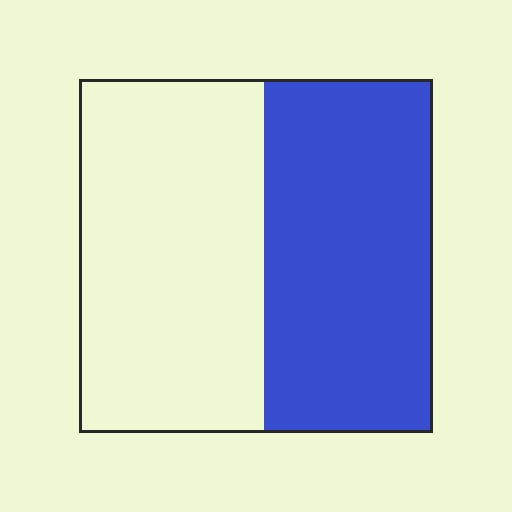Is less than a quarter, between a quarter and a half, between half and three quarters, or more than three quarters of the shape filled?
Between a quarter and a half.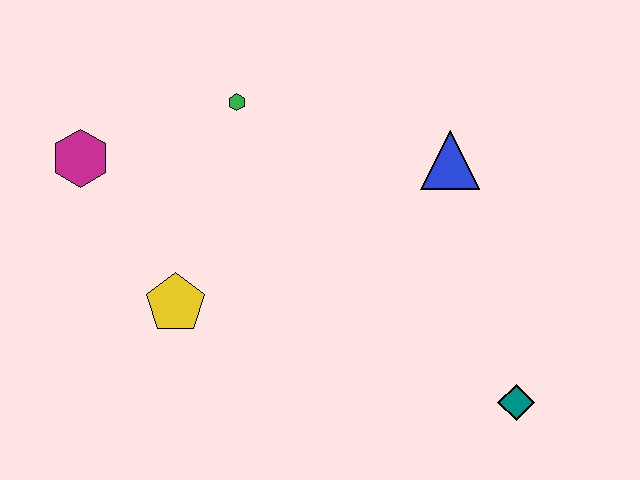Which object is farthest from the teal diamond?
The magenta hexagon is farthest from the teal diamond.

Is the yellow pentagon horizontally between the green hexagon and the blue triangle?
No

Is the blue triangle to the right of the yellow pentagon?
Yes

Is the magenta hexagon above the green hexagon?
No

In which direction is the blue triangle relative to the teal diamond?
The blue triangle is above the teal diamond.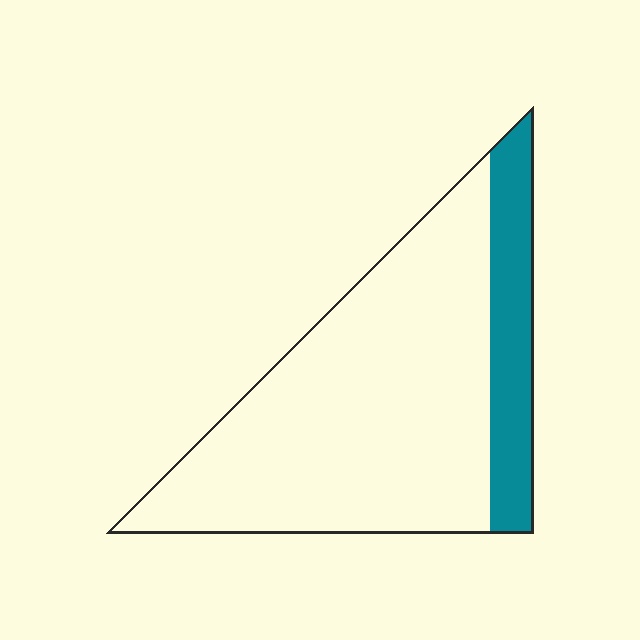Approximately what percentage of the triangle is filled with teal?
Approximately 20%.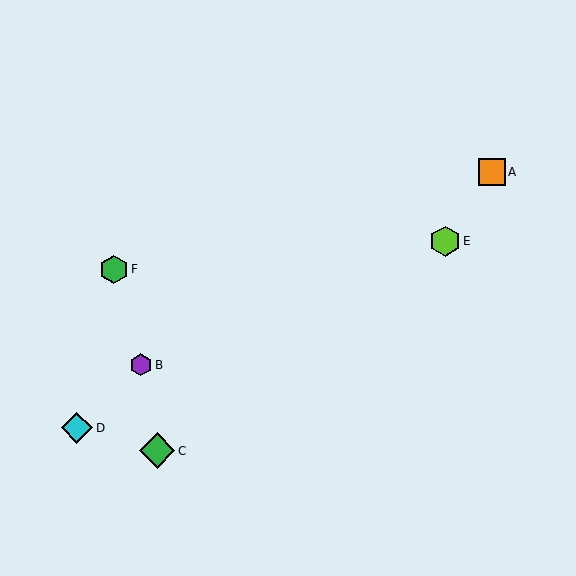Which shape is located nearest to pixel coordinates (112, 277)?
The green hexagon (labeled F) at (114, 269) is nearest to that location.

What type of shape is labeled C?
Shape C is a green diamond.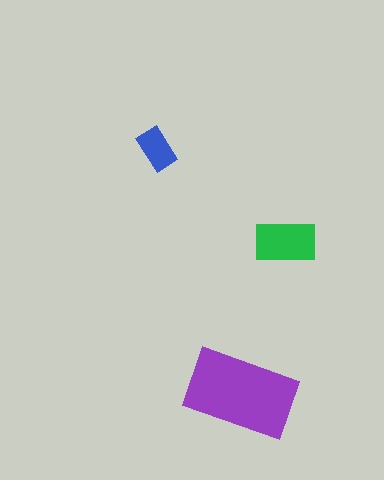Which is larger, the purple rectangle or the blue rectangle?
The purple one.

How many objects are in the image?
There are 3 objects in the image.